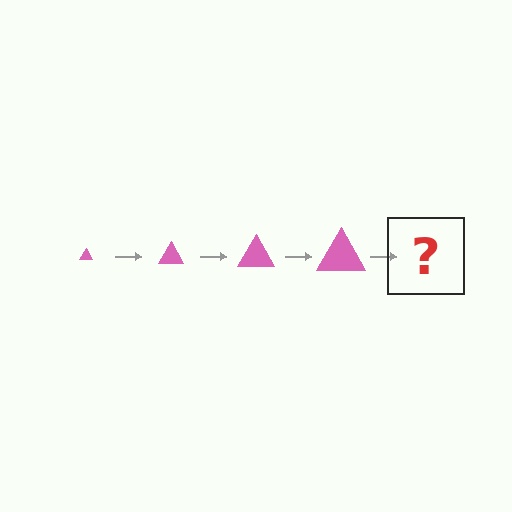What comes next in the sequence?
The next element should be a pink triangle, larger than the previous one.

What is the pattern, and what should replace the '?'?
The pattern is that the triangle gets progressively larger each step. The '?' should be a pink triangle, larger than the previous one.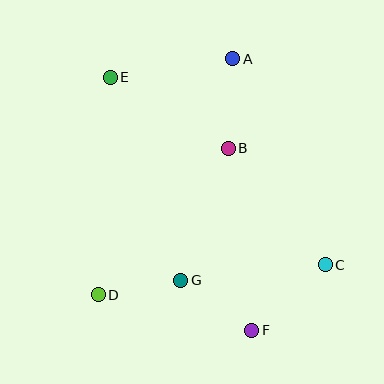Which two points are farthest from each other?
Points E and F are farthest from each other.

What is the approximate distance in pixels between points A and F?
The distance between A and F is approximately 272 pixels.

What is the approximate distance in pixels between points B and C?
The distance between B and C is approximately 151 pixels.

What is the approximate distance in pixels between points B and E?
The distance between B and E is approximately 138 pixels.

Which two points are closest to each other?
Points D and G are closest to each other.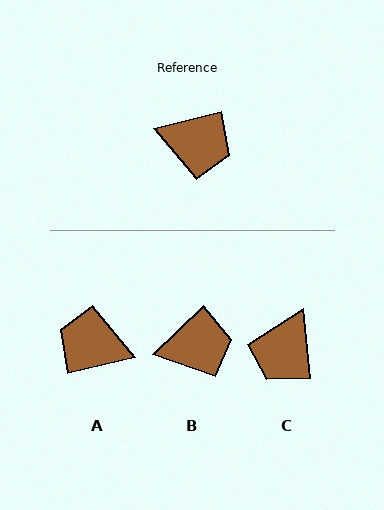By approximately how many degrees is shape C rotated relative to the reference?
Approximately 98 degrees clockwise.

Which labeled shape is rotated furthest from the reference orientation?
A, about 180 degrees away.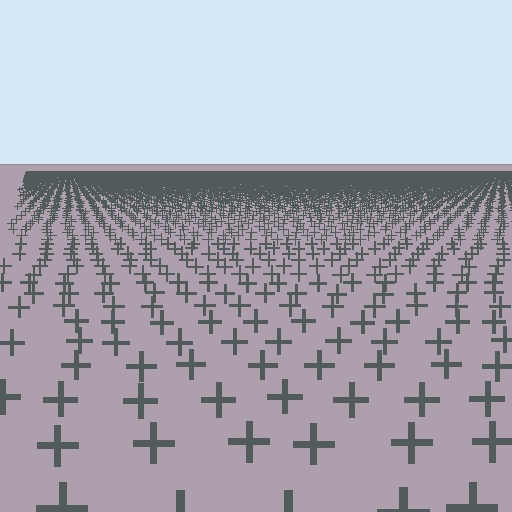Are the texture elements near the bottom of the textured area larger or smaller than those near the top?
Larger. Near the bottom, elements are closer to the viewer and appear at a bigger on-screen size.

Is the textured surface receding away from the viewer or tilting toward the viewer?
The surface is receding away from the viewer. Texture elements get smaller and denser toward the top.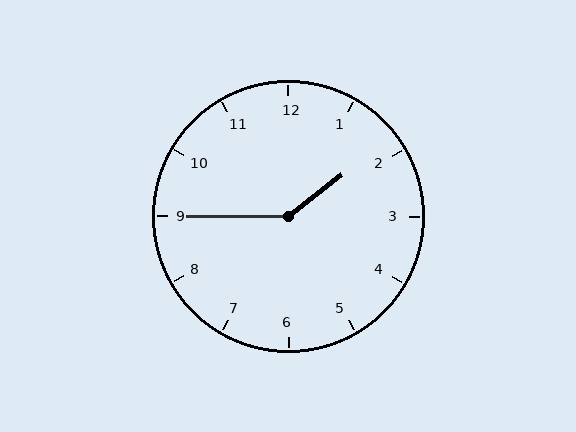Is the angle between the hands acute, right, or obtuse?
It is obtuse.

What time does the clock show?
1:45.